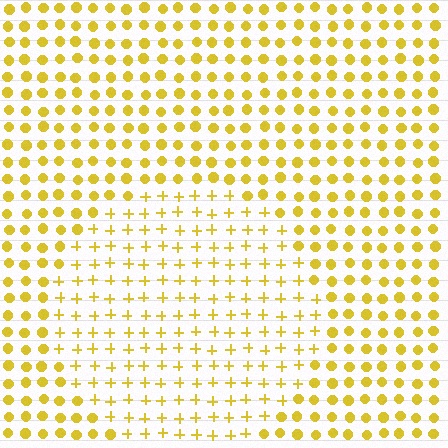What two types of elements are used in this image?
The image uses plus signs inside the circle region and circles outside it.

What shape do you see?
I see a circle.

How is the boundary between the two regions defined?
The boundary is defined by a change in element shape: plus signs inside vs. circles outside. All elements share the same color and spacing.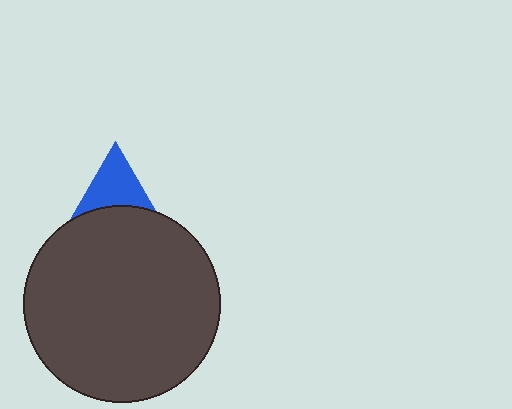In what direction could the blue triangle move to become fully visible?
The blue triangle could move up. That would shift it out from behind the dark gray circle entirely.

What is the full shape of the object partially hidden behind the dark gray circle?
The partially hidden object is a blue triangle.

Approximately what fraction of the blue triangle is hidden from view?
Roughly 53% of the blue triangle is hidden behind the dark gray circle.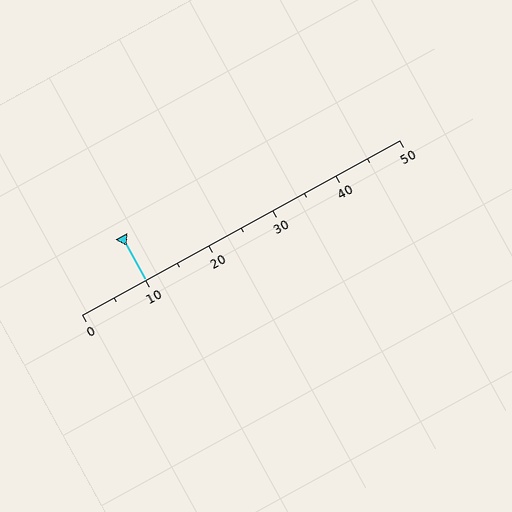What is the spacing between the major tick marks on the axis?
The major ticks are spaced 10 apart.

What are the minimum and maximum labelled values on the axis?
The axis runs from 0 to 50.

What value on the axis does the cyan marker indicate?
The marker indicates approximately 10.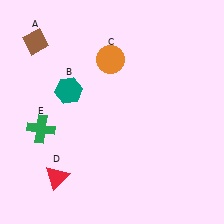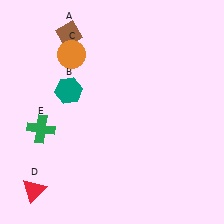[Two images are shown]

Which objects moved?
The objects that moved are: the brown diamond (A), the orange circle (C), the red triangle (D).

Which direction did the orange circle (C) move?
The orange circle (C) moved left.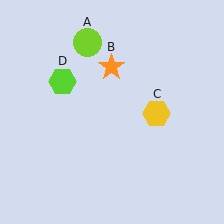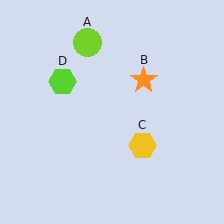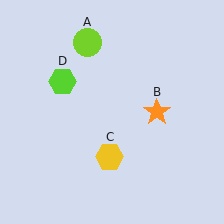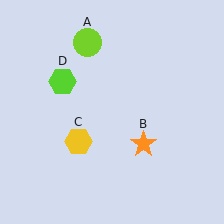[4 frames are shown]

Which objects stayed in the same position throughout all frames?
Lime circle (object A) and lime hexagon (object D) remained stationary.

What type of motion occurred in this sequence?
The orange star (object B), yellow hexagon (object C) rotated clockwise around the center of the scene.